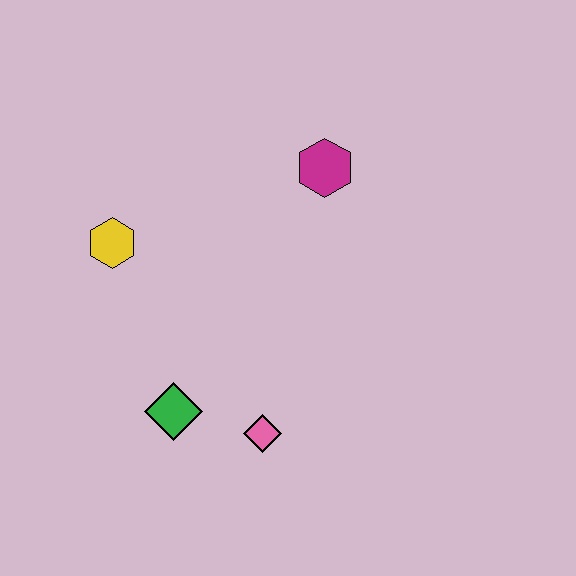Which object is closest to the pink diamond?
The green diamond is closest to the pink diamond.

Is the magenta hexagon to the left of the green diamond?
No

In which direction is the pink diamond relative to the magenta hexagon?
The pink diamond is below the magenta hexagon.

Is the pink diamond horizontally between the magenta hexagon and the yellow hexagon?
Yes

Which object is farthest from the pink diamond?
The magenta hexagon is farthest from the pink diamond.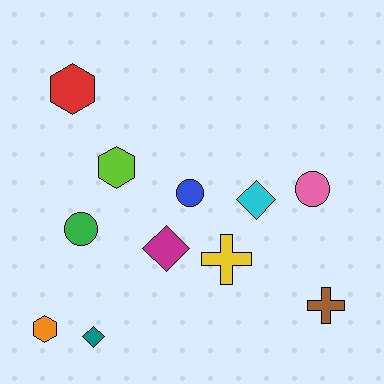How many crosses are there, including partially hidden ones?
There are 2 crosses.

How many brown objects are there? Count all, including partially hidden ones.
There is 1 brown object.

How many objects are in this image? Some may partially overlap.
There are 11 objects.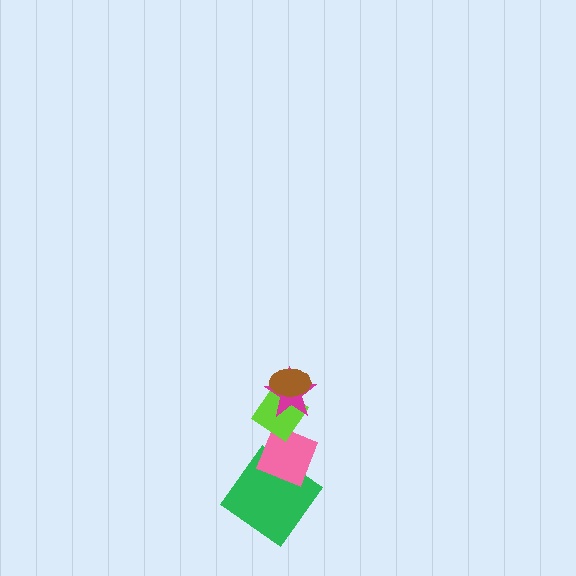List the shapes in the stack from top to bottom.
From top to bottom: the brown ellipse, the magenta star, the lime diamond, the pink diamond, the green diamond.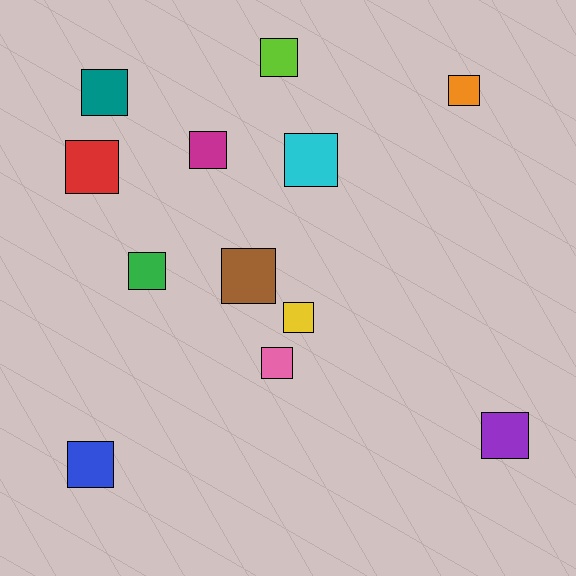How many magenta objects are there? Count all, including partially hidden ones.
There is 1 magenta object.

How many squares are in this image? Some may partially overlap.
There are 12 squares.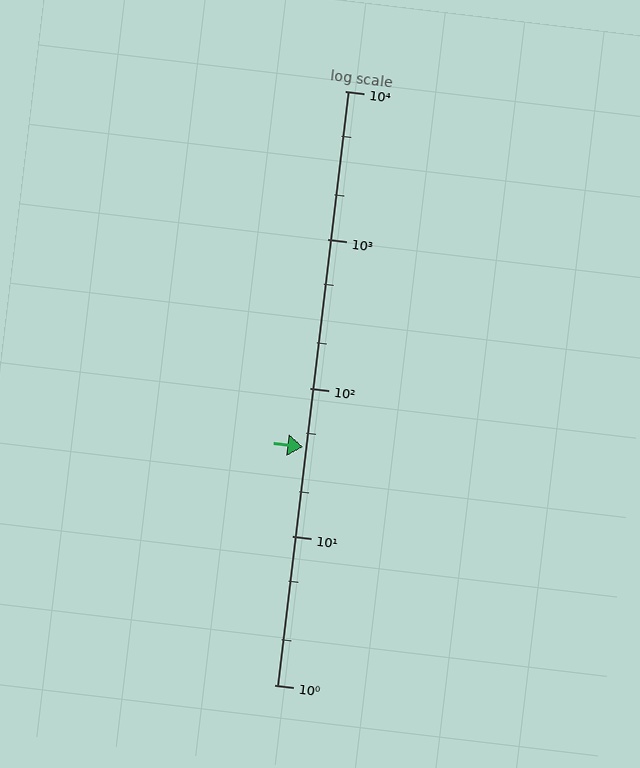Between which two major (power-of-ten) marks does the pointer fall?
The pointer is between 10 and 100.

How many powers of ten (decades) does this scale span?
The scale spans 4 decades, from 1 to 10000.